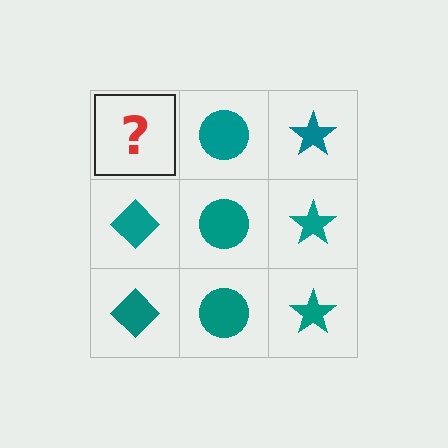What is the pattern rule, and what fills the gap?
The rule is that each column has a consistent shape. The gap should be filled with a teal diamond.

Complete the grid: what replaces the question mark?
The question mark should be replaced with a teal diamond.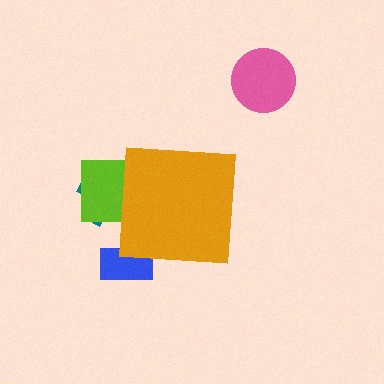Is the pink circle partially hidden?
No, the pink circle is fully visible.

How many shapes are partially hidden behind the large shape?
4 shapes are partially hidden.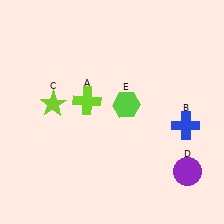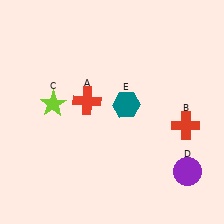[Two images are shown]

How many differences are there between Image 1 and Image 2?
There are 3 differences between the two images.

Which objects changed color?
A changed from lime to red. B changed from blue to red. E changed from lime to teal.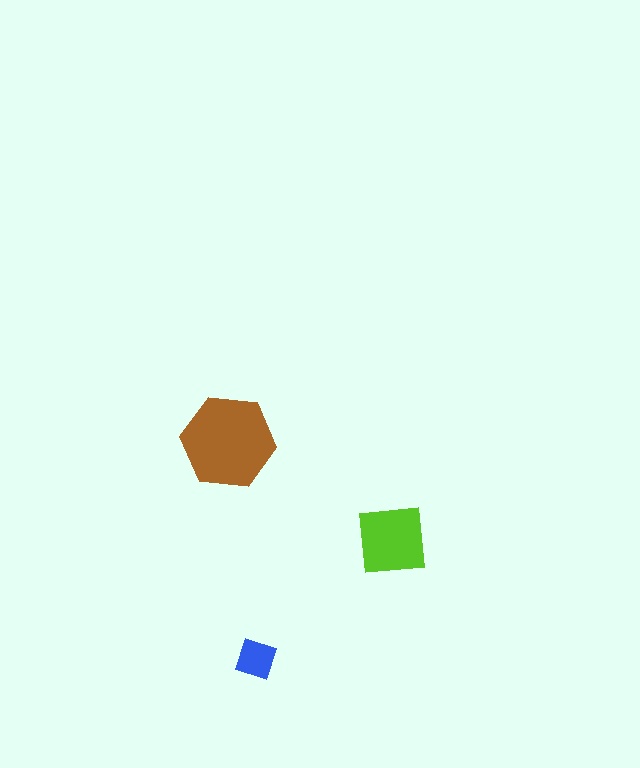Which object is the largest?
The brown hexagon.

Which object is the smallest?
The blue square.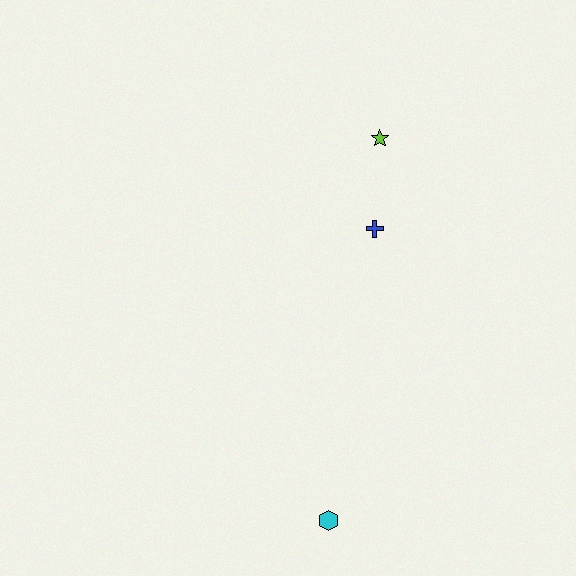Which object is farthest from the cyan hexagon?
The lime star is farthest from the cyan hexagon.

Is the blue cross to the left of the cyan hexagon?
No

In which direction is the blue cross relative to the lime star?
The blue cross is below the lime star.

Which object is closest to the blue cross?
The lime star is closest to the blue cross.